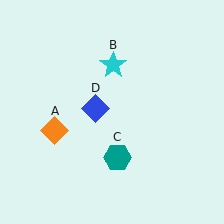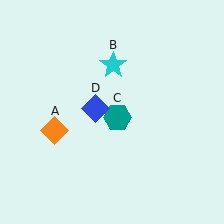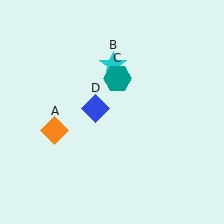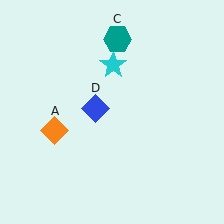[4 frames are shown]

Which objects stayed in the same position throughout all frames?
Orange diamond (object A) and cyan star (object B) and blue diamond (object D) remained stationary.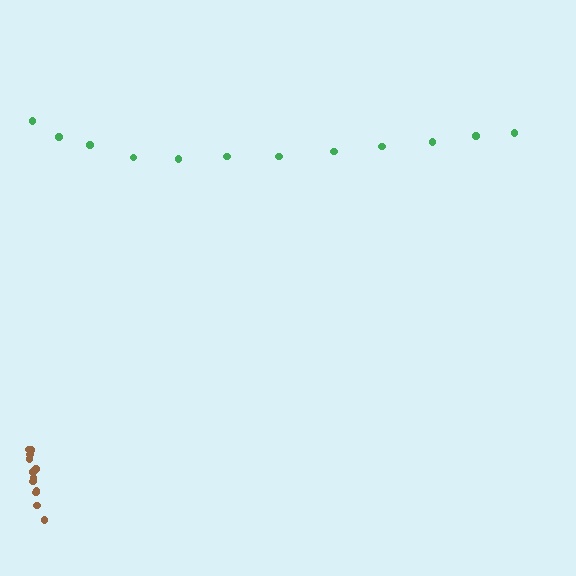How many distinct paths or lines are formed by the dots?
There are 2 distinct paths.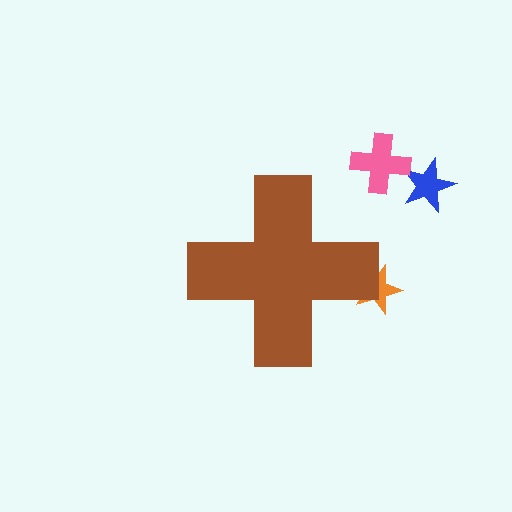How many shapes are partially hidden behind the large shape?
1 shape is partially hidden.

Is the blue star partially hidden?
No, the blue star is fully visible.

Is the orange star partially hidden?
Yes, the orange star is partially hidden behind the brown cross.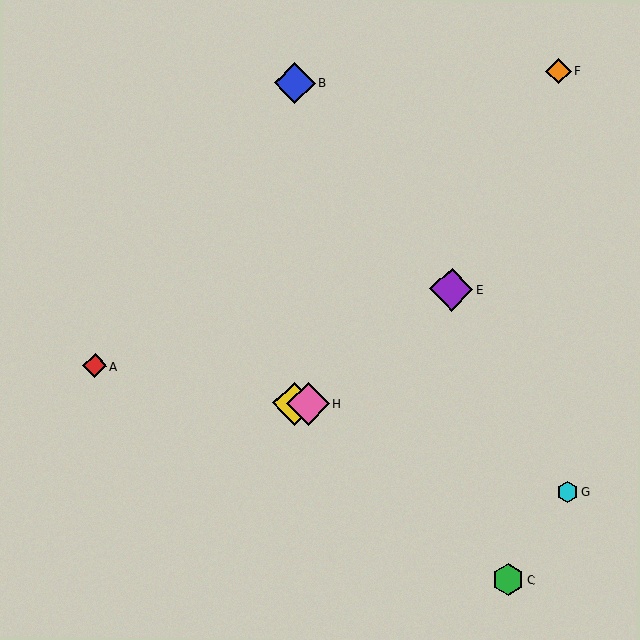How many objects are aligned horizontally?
2 objects (D, H) are aligned horizontally.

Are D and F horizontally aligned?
No, D is at y≈404 and F is at y≈71.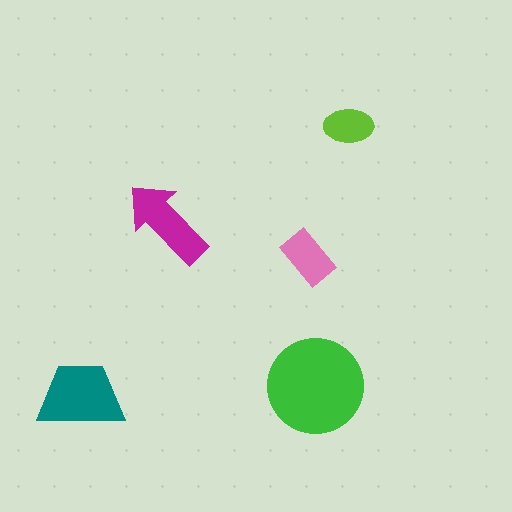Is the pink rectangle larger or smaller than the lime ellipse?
Larger.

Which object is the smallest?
The lime ellipse.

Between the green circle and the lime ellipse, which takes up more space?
The green circle.